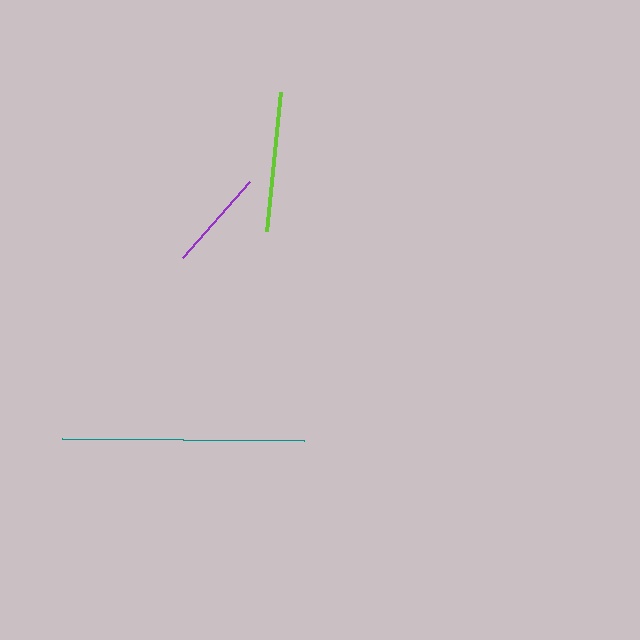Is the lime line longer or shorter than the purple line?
The lime line is longer than the purple line.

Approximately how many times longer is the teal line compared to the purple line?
The teal line is approximately 2.4 times the length of the purple line.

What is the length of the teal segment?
The teal segment is approximately 242 pixels long.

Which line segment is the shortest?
The purple line is the shortest at approximately 102 pixels.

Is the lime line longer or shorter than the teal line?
The teal line is longer than the lime line.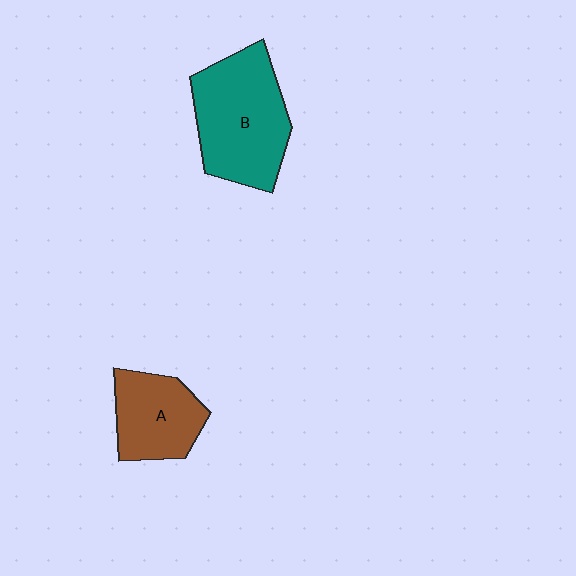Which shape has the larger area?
Shape B (teal).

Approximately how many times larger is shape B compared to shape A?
Approximately 1.6 times.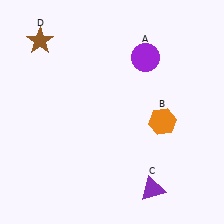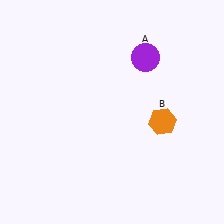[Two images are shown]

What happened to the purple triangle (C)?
The purple triangle (C) was removed in Image 2. It was in the bottom-right area of Image 1.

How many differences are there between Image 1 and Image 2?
There are 2 differences between the two images.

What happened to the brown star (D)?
The brown star (D) was removed in Image 2. It was in the top-left area of Image 1.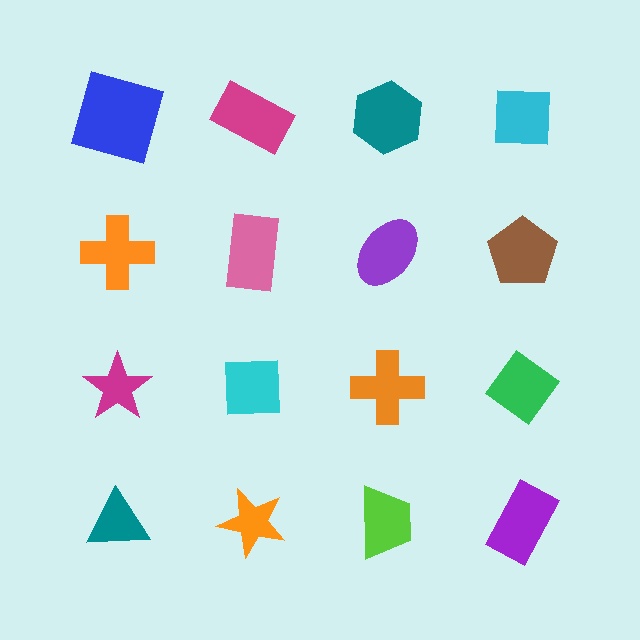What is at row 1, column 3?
A teal hexagon.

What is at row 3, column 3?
An orange cross.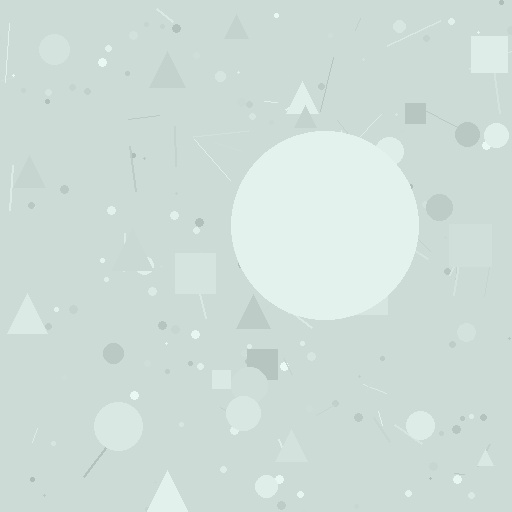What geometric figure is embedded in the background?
A circle is embedded in the background.